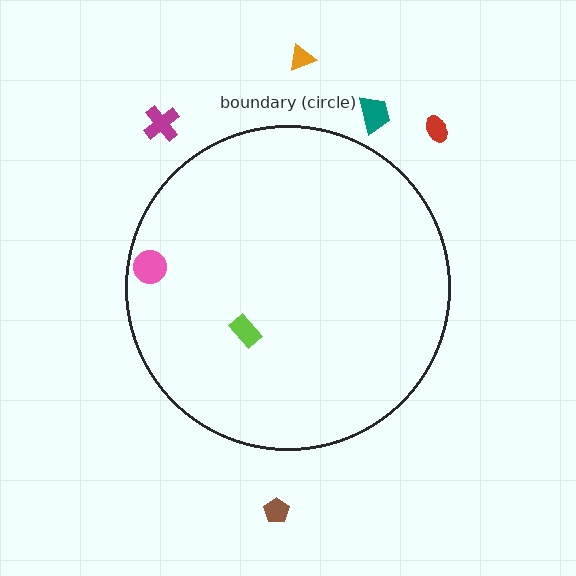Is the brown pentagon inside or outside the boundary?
Outside.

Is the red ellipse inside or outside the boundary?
Outside.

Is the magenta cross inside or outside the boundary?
Outside.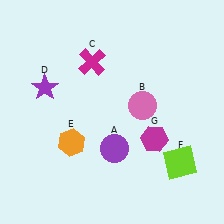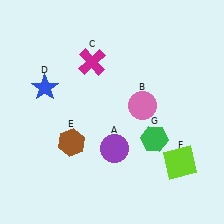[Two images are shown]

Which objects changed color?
D changed from purple to blue. E changed from orange to brown. G changed from magenta to green.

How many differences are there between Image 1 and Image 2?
There are 3 differences between the two images.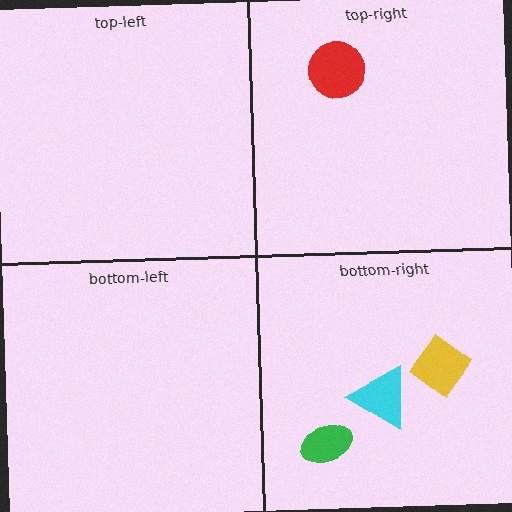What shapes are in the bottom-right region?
The yellow diamond, the cyan triangle, the green ellipse.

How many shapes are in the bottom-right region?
3.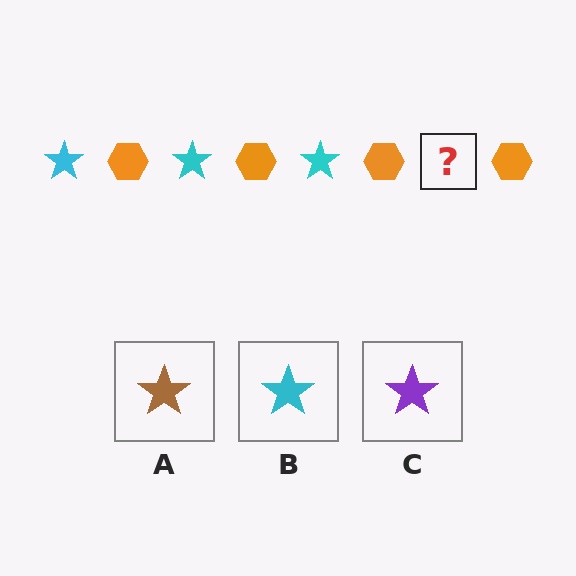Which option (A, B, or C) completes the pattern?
B.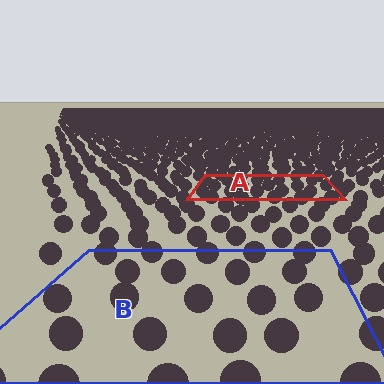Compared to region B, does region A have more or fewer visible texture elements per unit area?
Region A has more texture elements per unit area — they are packed more densely because it is farther away.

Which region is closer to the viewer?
Region B is closer. The texture elements there are larger and more spread out.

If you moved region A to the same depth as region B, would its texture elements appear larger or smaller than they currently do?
They would appear larger. At a closer depth, the same texture elements are projected at a bigger on-screen size.